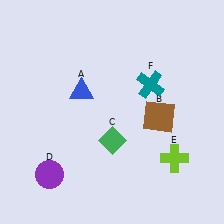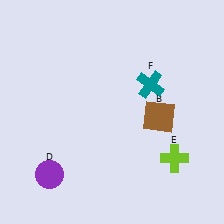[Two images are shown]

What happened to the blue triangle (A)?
The blue triangle (A) was removed in Image 2. It was in the top-left area of Image 1.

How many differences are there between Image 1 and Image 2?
There are 2 differences between the two images.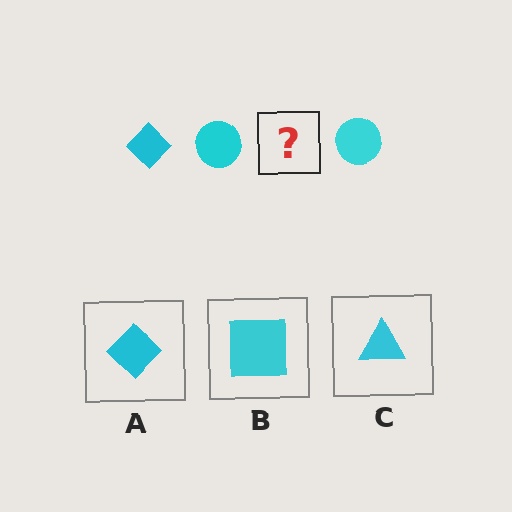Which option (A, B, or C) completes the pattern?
A.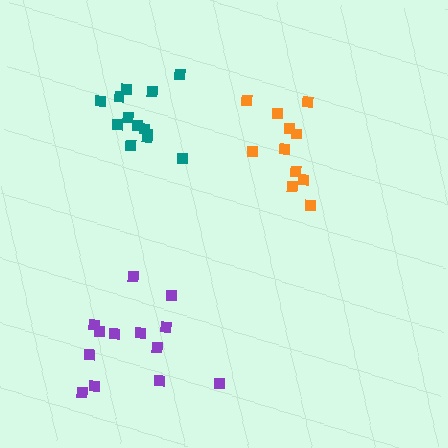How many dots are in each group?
Group 1: 13 dots, Group 2: 11 dots, Group 3: 13 dots (37 total).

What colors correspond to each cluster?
The clusters are colored: teal, orange, purple.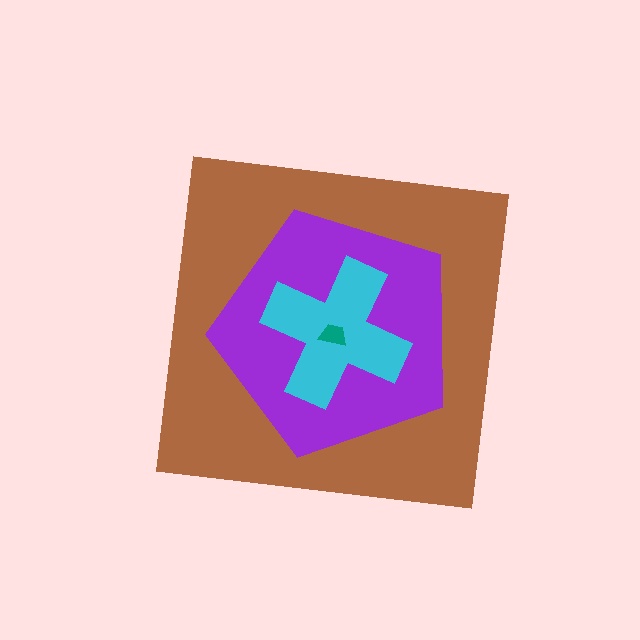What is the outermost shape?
The brown square.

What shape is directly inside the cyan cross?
The teal trapezoid.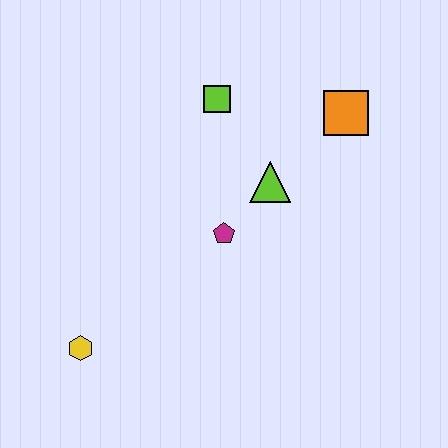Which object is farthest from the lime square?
The yellow hexagon is farthest from the lime square.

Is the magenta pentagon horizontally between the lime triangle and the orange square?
No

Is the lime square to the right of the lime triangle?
No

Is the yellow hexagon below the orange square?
Yes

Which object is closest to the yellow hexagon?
The magenta pentagon is closest to the yellow hexagon.